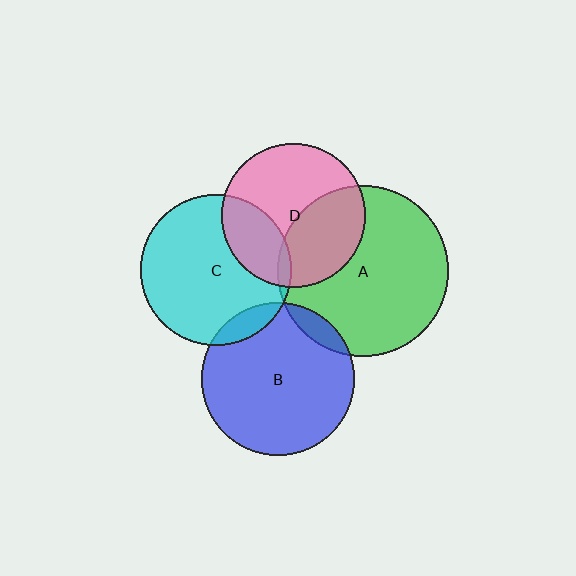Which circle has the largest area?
Circle A (green).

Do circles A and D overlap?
Yes.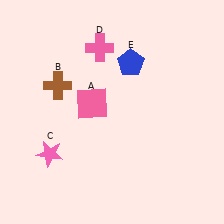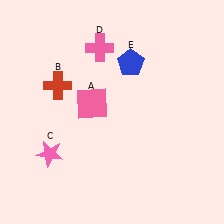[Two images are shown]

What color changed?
The cross (B) changed from brown in Image 1 to red in Image 2.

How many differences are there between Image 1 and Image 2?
There is 1 difference between the two images.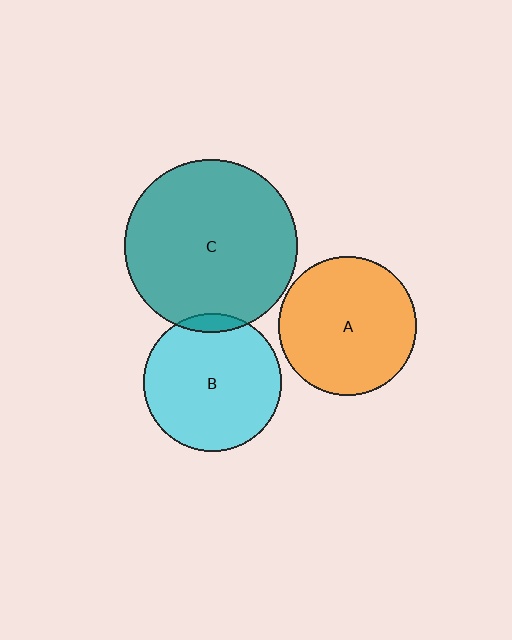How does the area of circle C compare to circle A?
Approximately 1.5 times.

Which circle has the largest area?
Circle C (teal).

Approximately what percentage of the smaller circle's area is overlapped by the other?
Approximately 5%.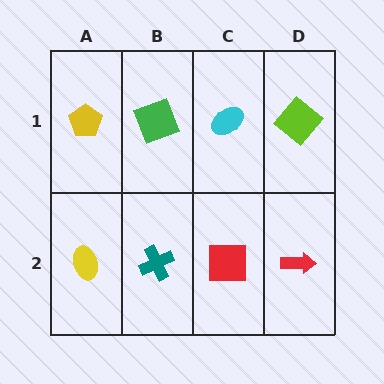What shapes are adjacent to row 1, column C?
A red square (row 2, column C), a green square (row 1, column B), a lime diamond (row 1, column D).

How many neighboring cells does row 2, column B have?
3.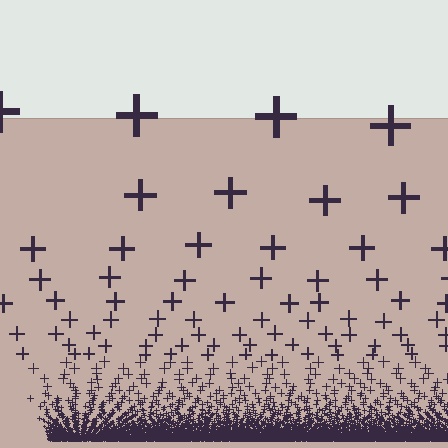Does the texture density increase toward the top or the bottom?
Density increases toward the bottom.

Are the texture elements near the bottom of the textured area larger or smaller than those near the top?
Smaller. The gradient is inverted — elements near the bottom are smaller and denser.